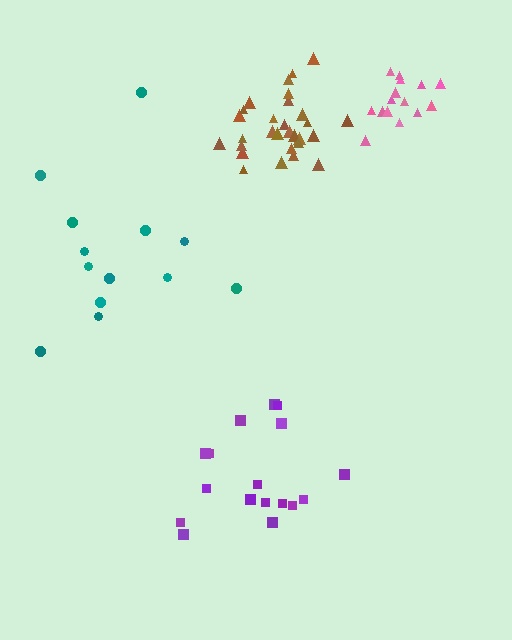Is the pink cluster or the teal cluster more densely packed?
Pink.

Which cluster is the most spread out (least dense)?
Teal.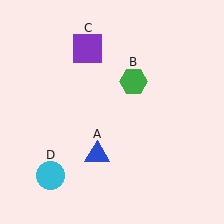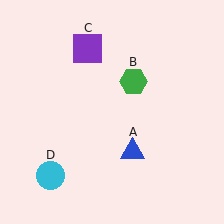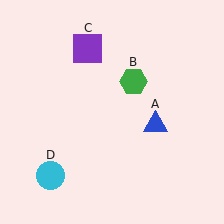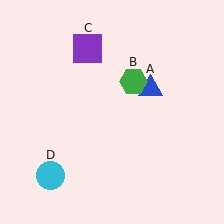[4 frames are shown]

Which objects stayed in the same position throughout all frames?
Green hexagon (object B) and purple square (object C) and cyan circle (object D) remained stationary.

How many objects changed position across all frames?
1 object changed position: blue triangle (object A).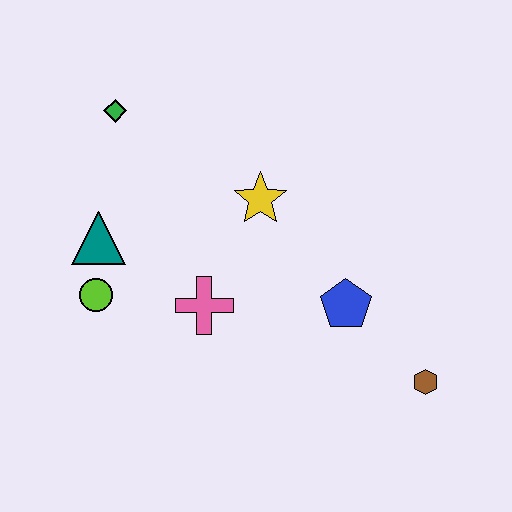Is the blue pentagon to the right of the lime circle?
Yes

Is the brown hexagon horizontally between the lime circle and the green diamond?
No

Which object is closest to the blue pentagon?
The brown hexagon is closest to the blue pentagon.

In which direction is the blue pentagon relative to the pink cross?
The blue pentagon is to the right of the pink cross.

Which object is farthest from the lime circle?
The brown hexagon is farthest from the lime circle.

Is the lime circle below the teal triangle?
Yes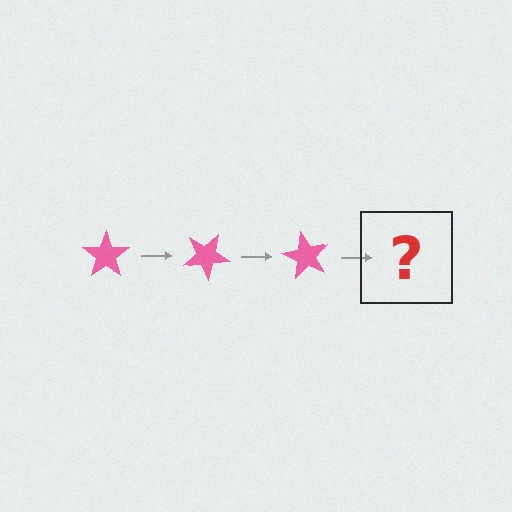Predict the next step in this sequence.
The next step is a pink star rotated 90 degrees.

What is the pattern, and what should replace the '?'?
The pattern is that the star rotates 30 degrees each step. The '?' should be a pink star rotated 90 degrees.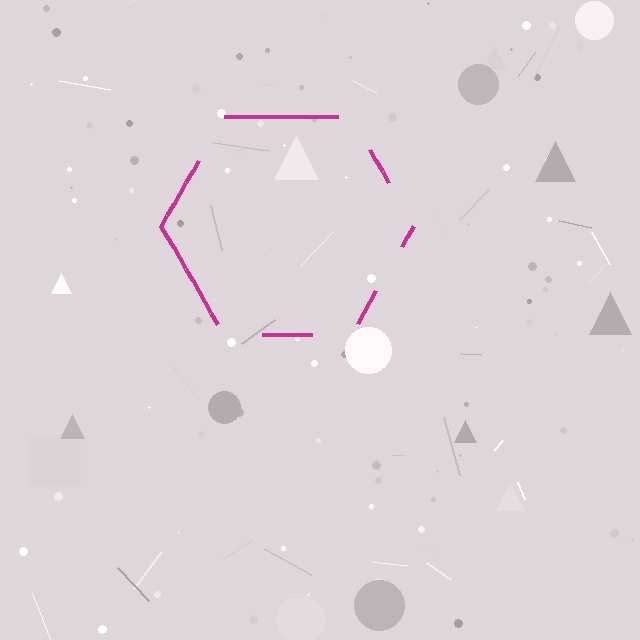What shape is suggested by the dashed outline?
The dashed outline suggests a hexagon.